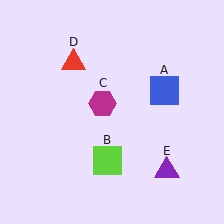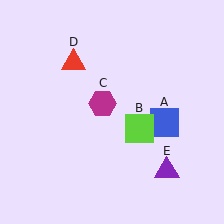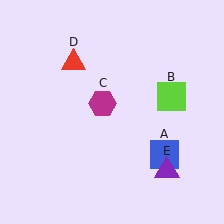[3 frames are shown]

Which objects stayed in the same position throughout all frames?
Magenta hexagon (object C) and red triangle (object D) and purple triangle (object E) remained stationary.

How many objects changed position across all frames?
2 objects changed position: blue square (object A), lime square (object B).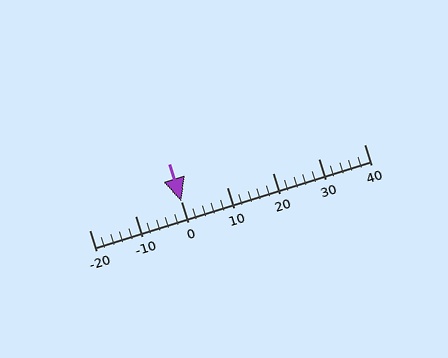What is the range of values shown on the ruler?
The ruler shows values from -20 to 40.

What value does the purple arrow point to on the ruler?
The purple arrow points to approximately 0.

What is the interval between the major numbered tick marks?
The major tick marks are spaced 10 units apart.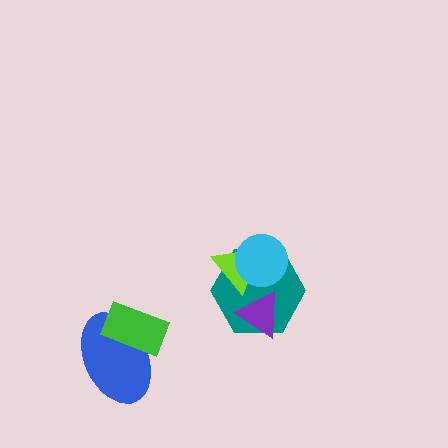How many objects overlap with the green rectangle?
1 object overlaps with the green rectangle.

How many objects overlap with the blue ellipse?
1 object overlaps with the blue ellipse.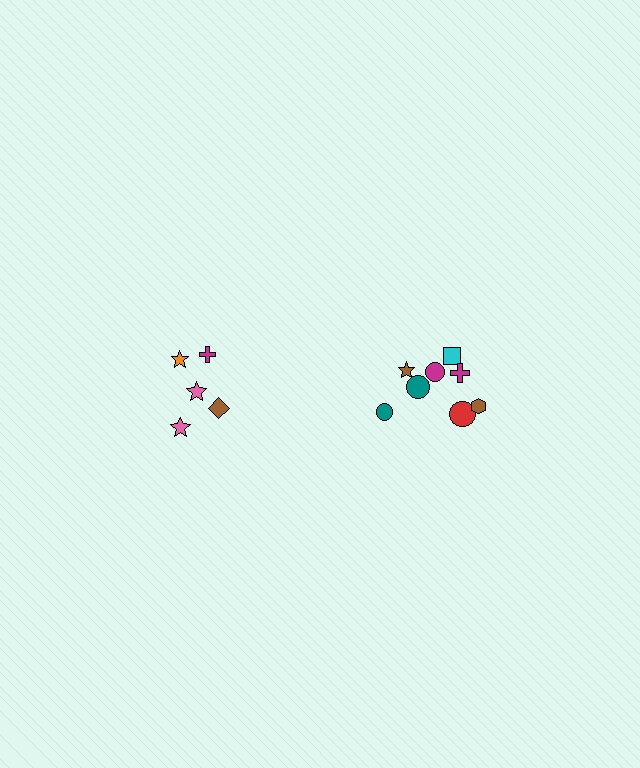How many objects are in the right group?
There are 8 objects.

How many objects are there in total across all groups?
There are 13 objects.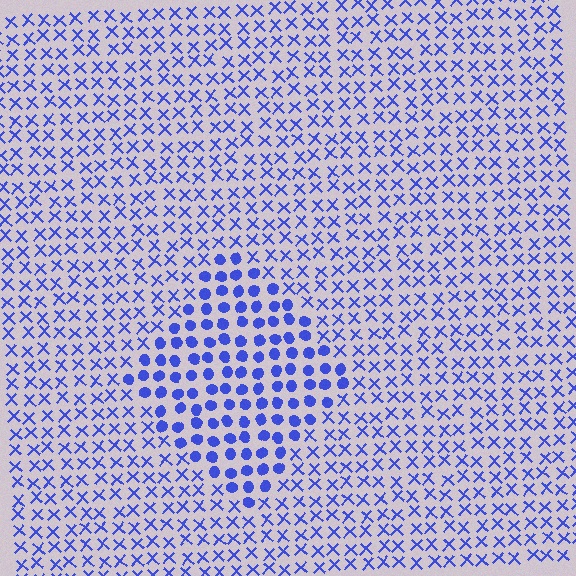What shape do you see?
I see a diamond.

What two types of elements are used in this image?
The image uses circles inside the diamond region and X marks outside it.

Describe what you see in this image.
The image is filled with small blue elements arranged in a uniform grid. A diamond-shaped region contains circles, while the surrounding area contains X marks. The boundary is defined purely by the change in element shape.